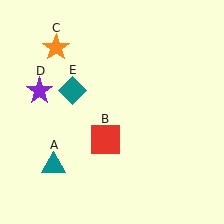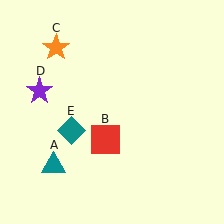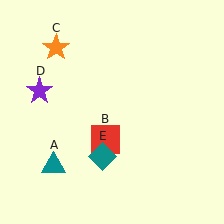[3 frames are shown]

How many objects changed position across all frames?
1 object changed position: teal diamond (object E).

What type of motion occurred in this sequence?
The teal diamond (object E) rotated counterclockwise around the center of the scene.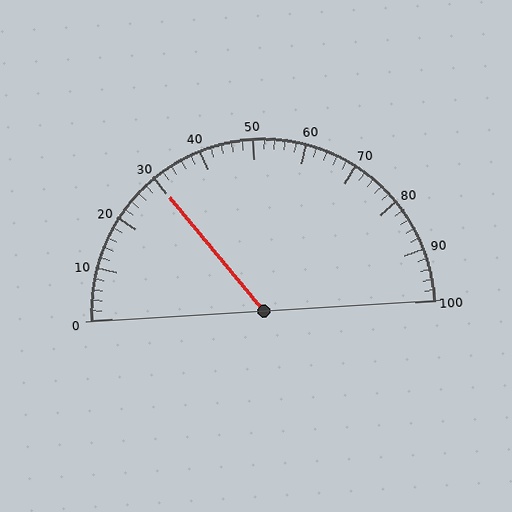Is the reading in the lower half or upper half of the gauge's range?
The reading is in the lower half of the range (0 to 100).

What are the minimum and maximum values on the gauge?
The gauge ranges from 0 to 100.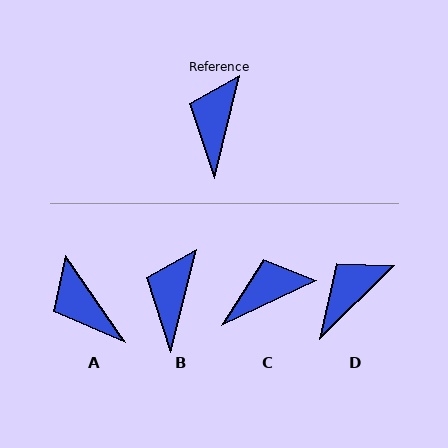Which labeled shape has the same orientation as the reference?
B.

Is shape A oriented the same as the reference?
No, it is off by about 49 degrees.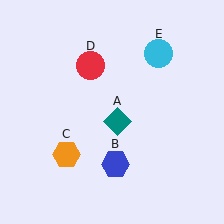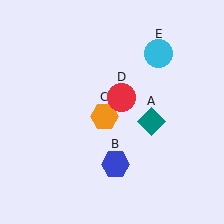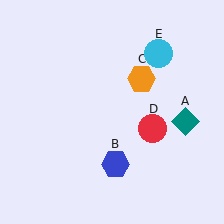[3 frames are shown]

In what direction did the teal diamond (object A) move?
The teal diamond (object A) moved right.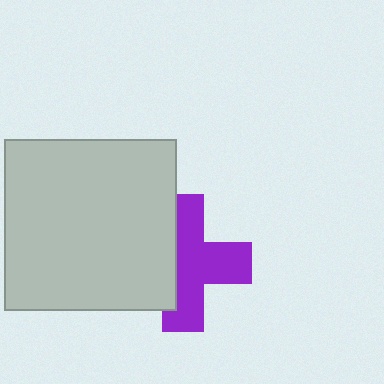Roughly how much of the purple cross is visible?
About half of it is visible (roughly 60%).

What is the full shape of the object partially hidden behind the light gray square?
The partially hidden object is a purple cross.